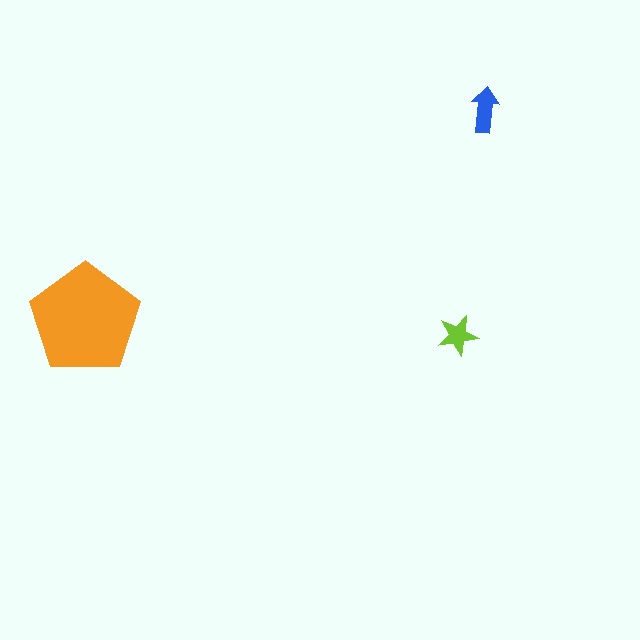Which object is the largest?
The orange pentagon.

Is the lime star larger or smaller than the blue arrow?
Smaller.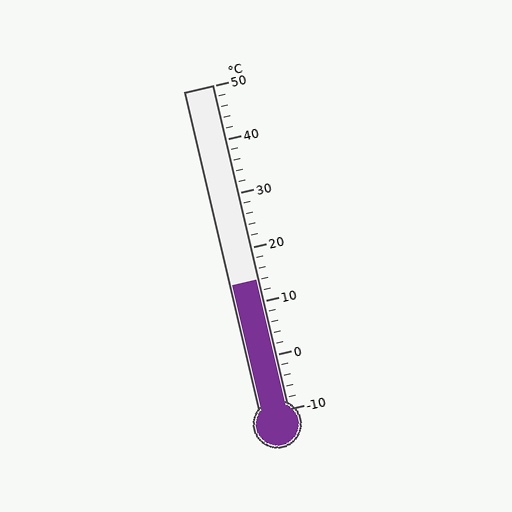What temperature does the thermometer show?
The thermometer shows approximately 14°C.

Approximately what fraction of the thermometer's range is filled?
The thermometer is filled to approximately 40% of its range.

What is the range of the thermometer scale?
The thermometer scale ranges from -10°C to 50°C.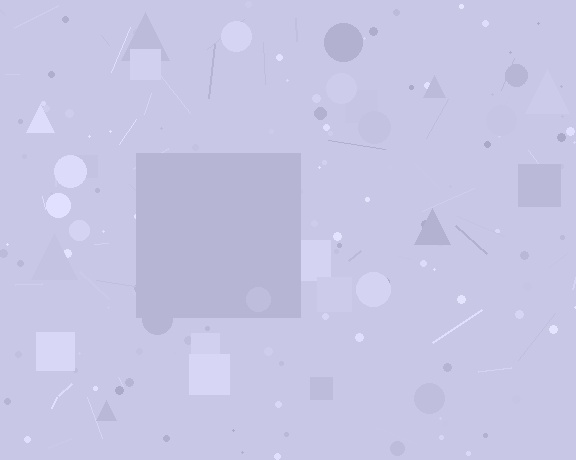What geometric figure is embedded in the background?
A square is embedded in the background.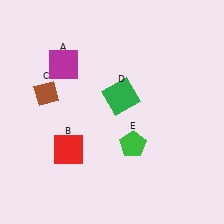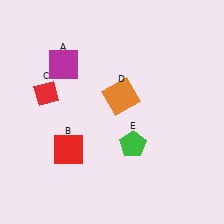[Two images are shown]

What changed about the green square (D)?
In Image 1, D is green. In Image 2, it changed to orange.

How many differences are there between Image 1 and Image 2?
There are 2 differences between the two images.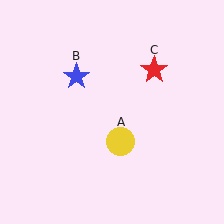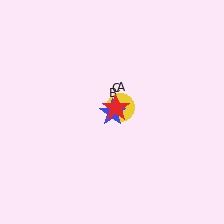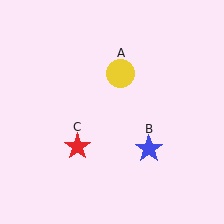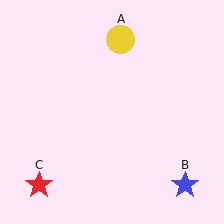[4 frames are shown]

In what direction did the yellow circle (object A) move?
The yellow circle (object A) moved up.